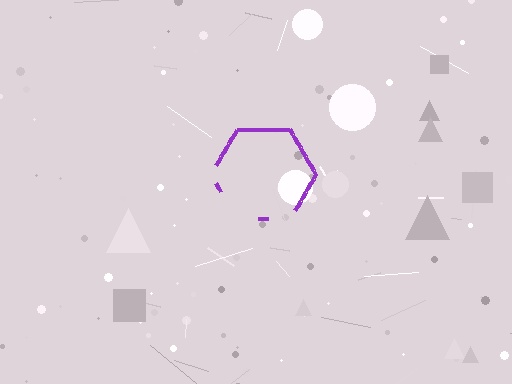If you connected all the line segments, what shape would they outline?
They would outline a hexagon.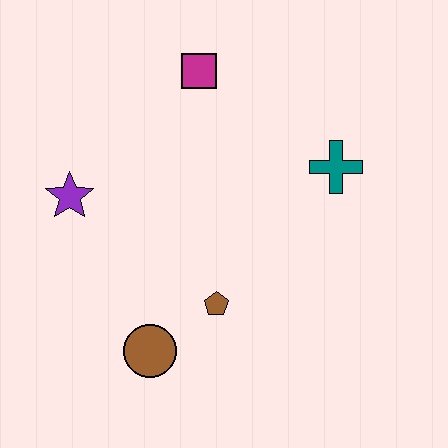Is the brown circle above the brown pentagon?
No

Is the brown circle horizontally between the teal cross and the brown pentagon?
No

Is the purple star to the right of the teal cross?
No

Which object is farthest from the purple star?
The teal cross is farthest from the purple star.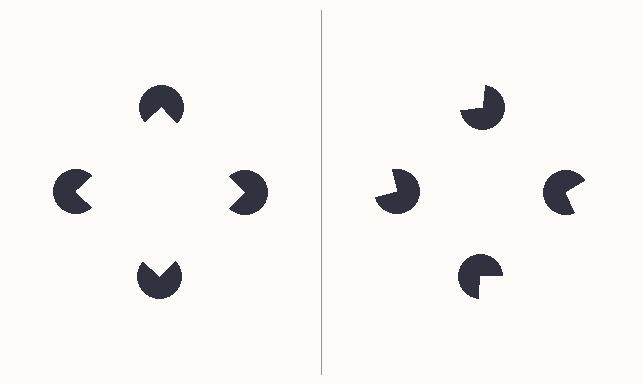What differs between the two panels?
The pac-man discs are positioned identically on both sides; only the wedge orientations differ. On the left they align to a square; on the right they are misaligned.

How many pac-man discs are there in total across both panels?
8 — 4 on each side.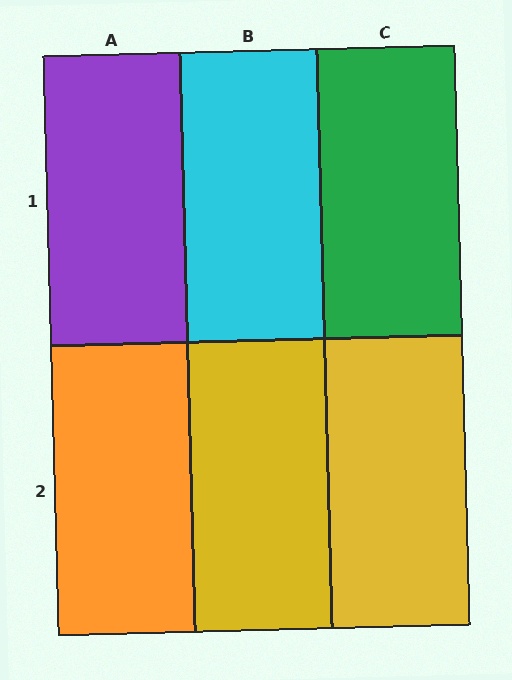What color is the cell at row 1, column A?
Purple.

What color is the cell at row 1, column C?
Green.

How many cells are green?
1 cell is green.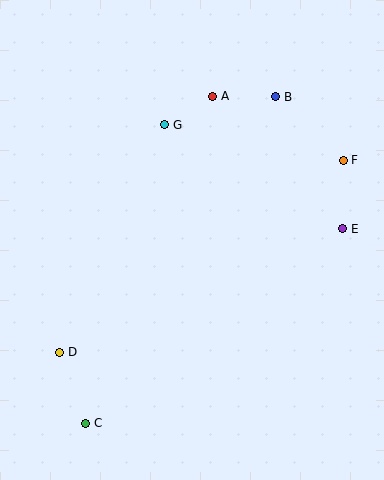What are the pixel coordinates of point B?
Point B is at (276, 97).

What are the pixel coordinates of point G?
Point G is at (165, 125).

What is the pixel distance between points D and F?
The distance between D and F is 342 pixels.